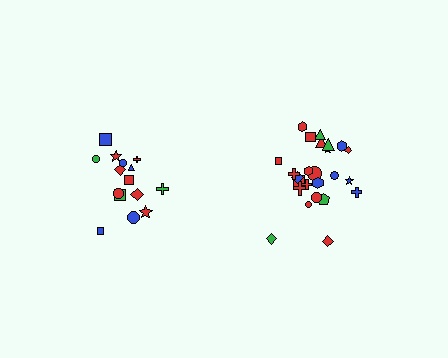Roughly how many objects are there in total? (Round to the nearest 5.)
Roughly 40 objects in total.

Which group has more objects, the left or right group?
The right group.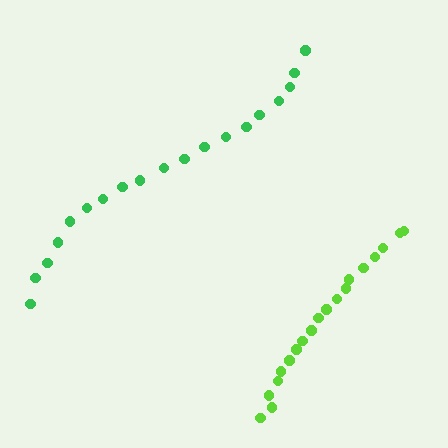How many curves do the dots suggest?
There are 2 distinct paths.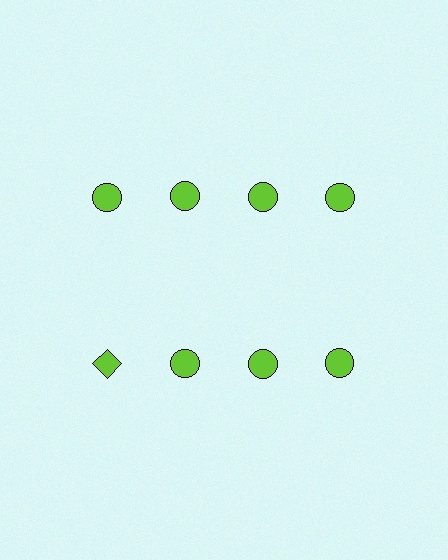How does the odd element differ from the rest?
It has a different shape: diamond instead of circle.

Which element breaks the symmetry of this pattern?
The lime diamond in the second row, leftmost column breaks the symmetry. All other shapes are lime circles.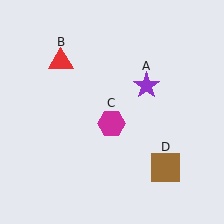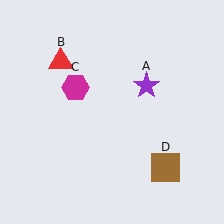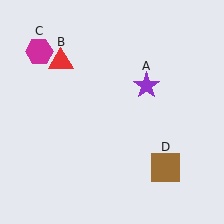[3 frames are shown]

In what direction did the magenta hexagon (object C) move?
The magenta hexagon (object C) moved up and to the left.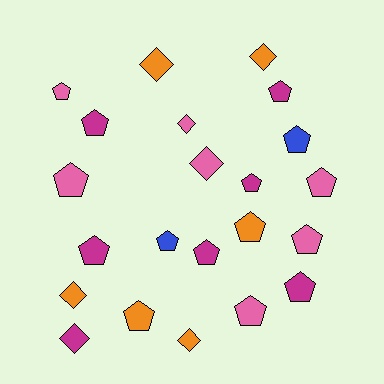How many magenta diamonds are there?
There is 1 magenta diamond.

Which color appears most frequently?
Pink, with 7 objects.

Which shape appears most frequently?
Pentagon, with 15 objects.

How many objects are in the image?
There are 22 objects.